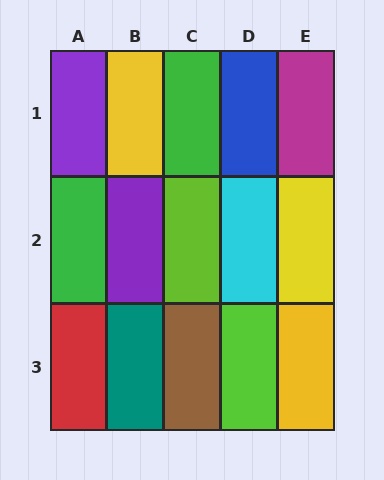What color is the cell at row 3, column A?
Red.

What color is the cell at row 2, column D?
Cyan.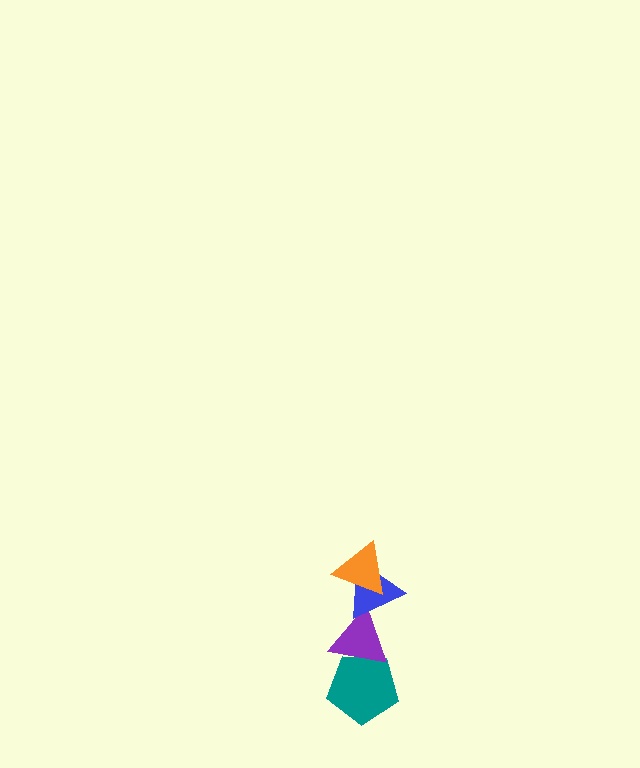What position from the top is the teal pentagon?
The teal pentagon is 4th from the top.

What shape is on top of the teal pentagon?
The purple triangle is on top of the teal pentagon.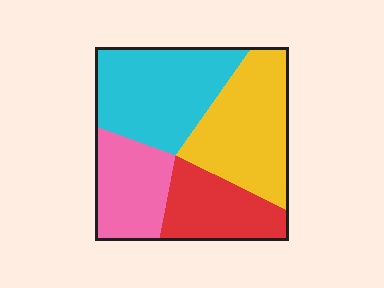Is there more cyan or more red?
Cyan.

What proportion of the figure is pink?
Pink takes up less than a quarter of the figure.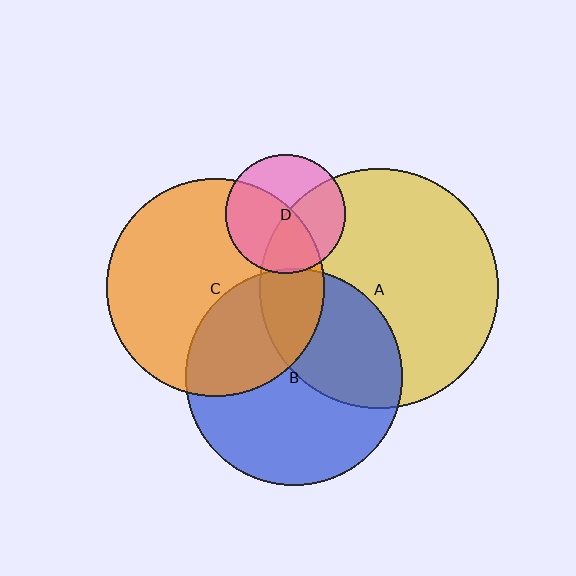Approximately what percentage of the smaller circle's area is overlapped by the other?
Approximately 5%.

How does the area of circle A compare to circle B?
Approximately 1.2 times.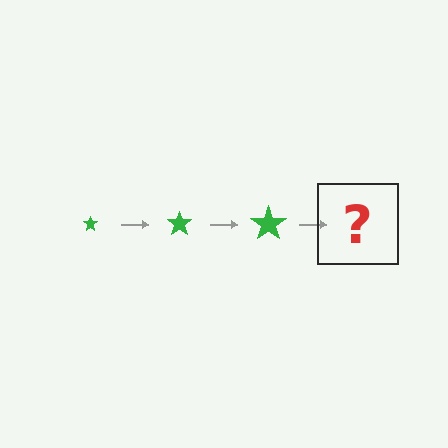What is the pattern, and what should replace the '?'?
The pattern is that the star gets progressively larger each step. The '?' should be a green star, larger than the previous one.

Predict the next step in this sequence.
The next step is a green star, larger than the previous one.